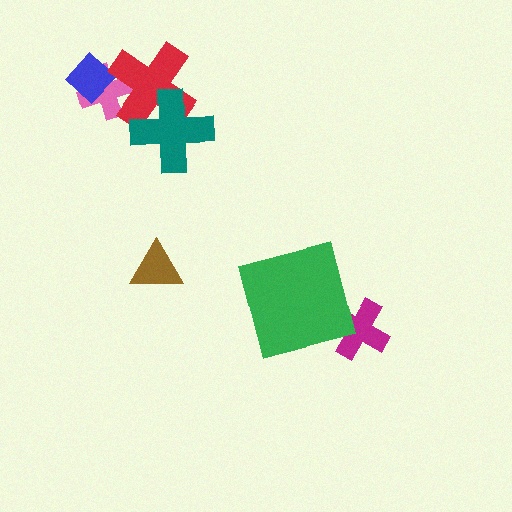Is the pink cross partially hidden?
Yes, it is partially covered by another shape.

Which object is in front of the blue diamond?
The red cross is in front of the blue diamond.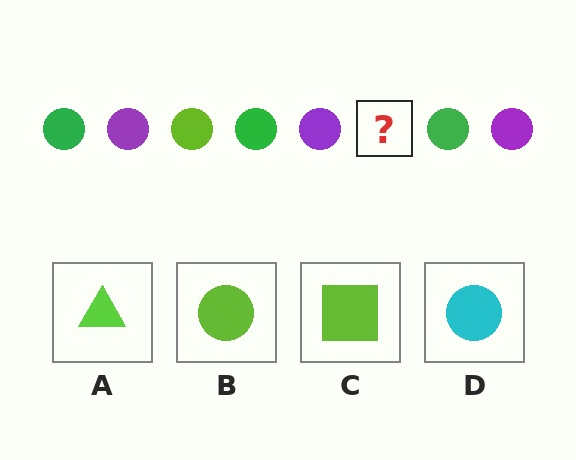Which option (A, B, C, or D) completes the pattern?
B.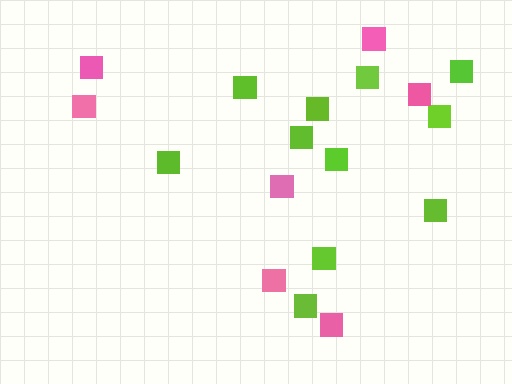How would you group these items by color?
There are 2 groups: one group of lime squares (11) and one group of pink squares (7).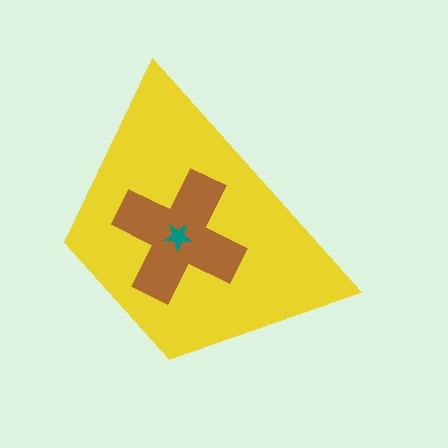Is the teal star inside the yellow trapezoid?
Yes.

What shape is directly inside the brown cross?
The teal star.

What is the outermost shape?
The yellow trapezoid.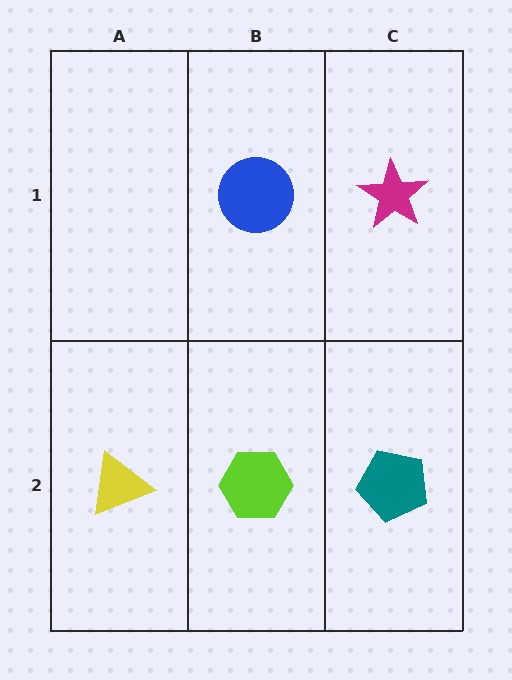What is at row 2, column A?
A yellow triangle.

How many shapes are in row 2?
3 shapes.